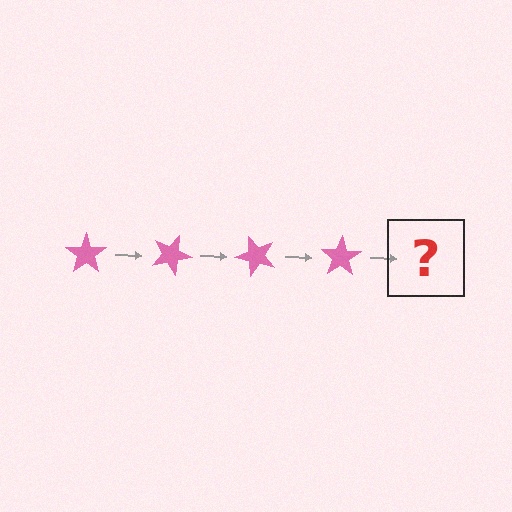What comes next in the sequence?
The next element should be a pink star rotated 100 degrees.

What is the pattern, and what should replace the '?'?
The pattern is that the star rotates 25 degrees each step. The '?' should be a pink star rotated 100 degrees.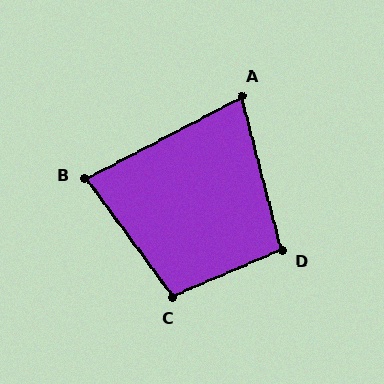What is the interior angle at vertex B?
Approximately 82 degrees (acute).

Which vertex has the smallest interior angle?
A, at approximately 77 degrees.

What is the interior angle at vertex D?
Approximately 98 degrees (obtuse).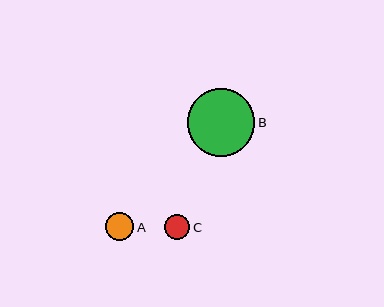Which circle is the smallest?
Circle C is the smallest with a size of approximately 25 pixels.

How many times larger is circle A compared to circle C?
Circle A is approximately 1.1 times the size of circle C.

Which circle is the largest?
Circle B is the largest with a size of approximately 68 pixels.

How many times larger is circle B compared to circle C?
Circle B is approximately 2.7 times the size of circle C.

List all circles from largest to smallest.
From largest to smallest: B, A, C.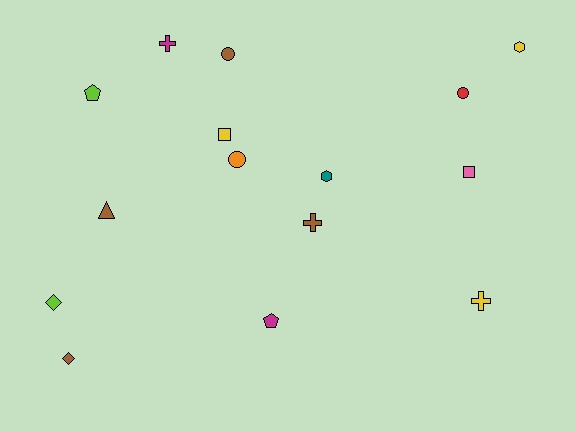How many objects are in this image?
There are 15 objects.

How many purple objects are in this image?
There are no purple objects.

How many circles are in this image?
There are 3 circles.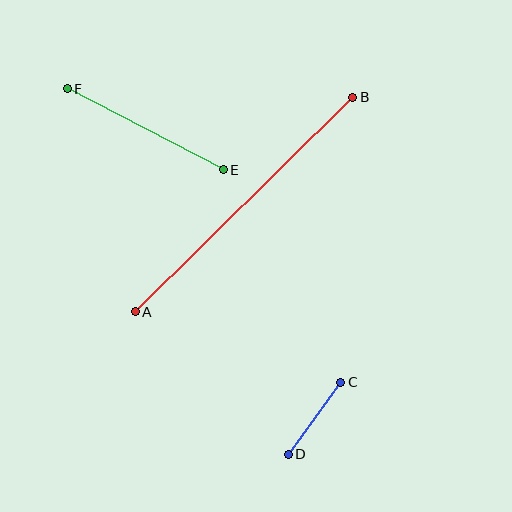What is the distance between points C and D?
The distance is approximately 89 pixels.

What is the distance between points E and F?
The distance is approximately 176 pixels.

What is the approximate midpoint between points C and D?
The midpoint is at approximately (315, 418) pixels.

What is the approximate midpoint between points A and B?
The midpoint is at approximately (244, 205) pixels.